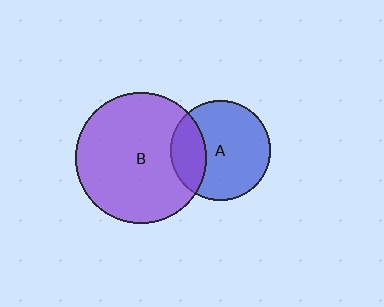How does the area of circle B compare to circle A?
Approximately 1.7 times.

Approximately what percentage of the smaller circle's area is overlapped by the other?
Approximately 25%.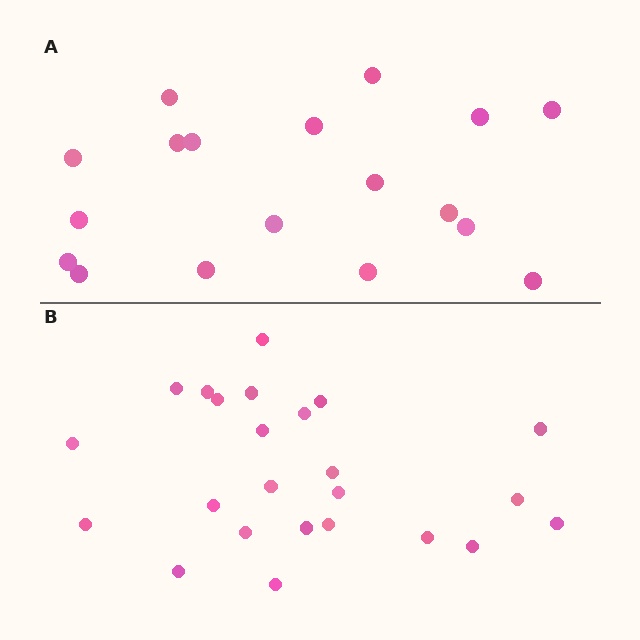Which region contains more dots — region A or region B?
Region B (the bottom region) has more dots.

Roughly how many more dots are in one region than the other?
Region B has about 6 more dots than region A.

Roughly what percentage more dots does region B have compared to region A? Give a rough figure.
About 35% more.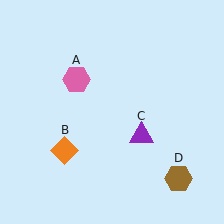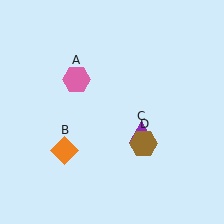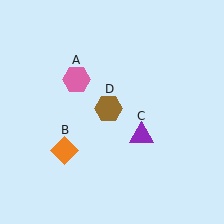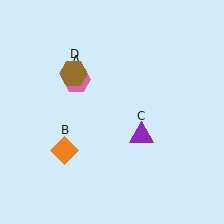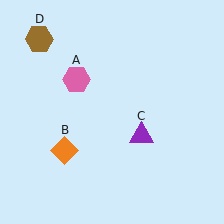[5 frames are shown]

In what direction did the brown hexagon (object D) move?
The brown hexagon (object D) moved up and to the left.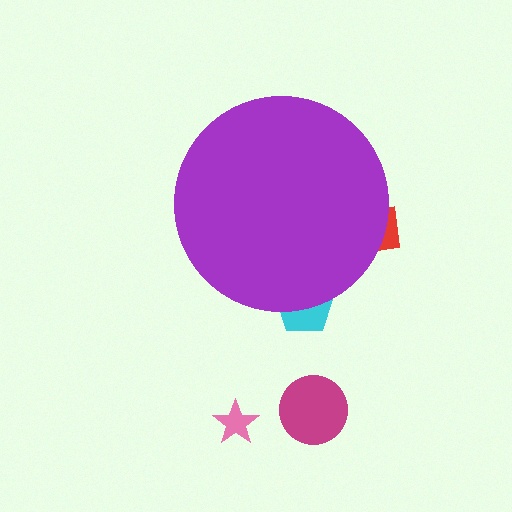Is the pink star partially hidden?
No, the pink star is fully visible.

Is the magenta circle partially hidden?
No, the magenta circle is fully visible.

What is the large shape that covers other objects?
A purple circle.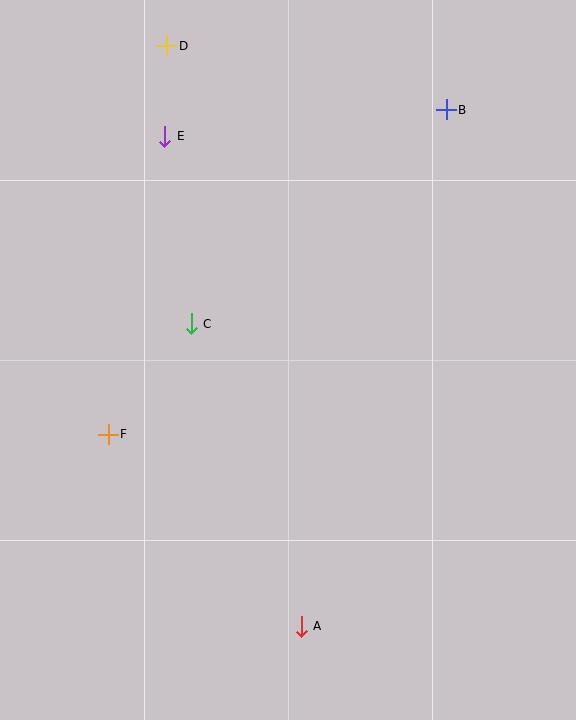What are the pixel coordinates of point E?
Point E is at (165, 136).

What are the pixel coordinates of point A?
Point A is at (301, 626).